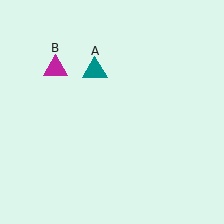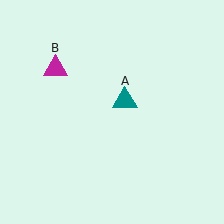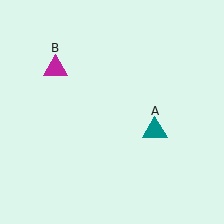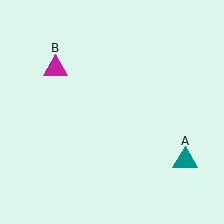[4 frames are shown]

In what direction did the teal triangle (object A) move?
The teal triangle (object A) moved down and to the right.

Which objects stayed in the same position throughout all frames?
Magenta triangle (object B) remained stationary.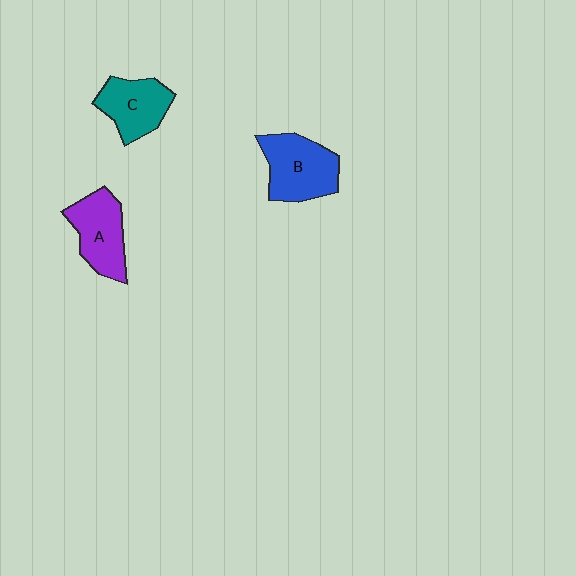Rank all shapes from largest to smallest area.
From largest to smallest: B (blue), A (purple), C (teal).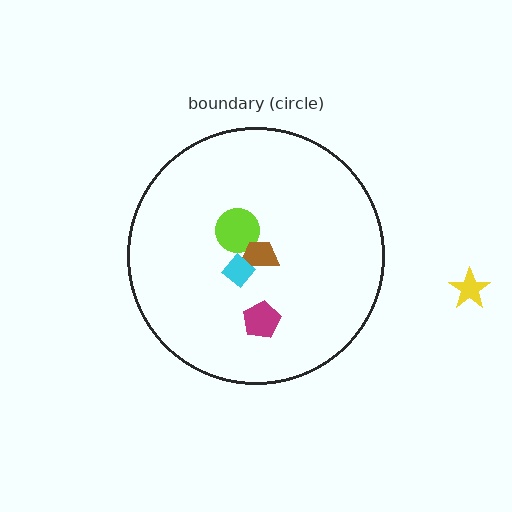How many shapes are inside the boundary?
4 inside, 1 outside.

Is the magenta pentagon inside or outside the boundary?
Inside.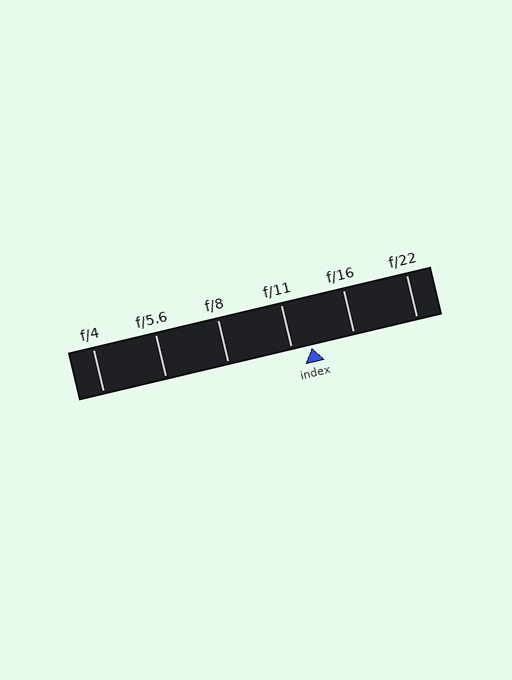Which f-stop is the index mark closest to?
The index mark is closest to f/11.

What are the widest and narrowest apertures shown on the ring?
The widest aperture shown is f/4 and the narrowest is f/22.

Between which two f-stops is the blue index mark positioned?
The index mark is between f/11 and f/16.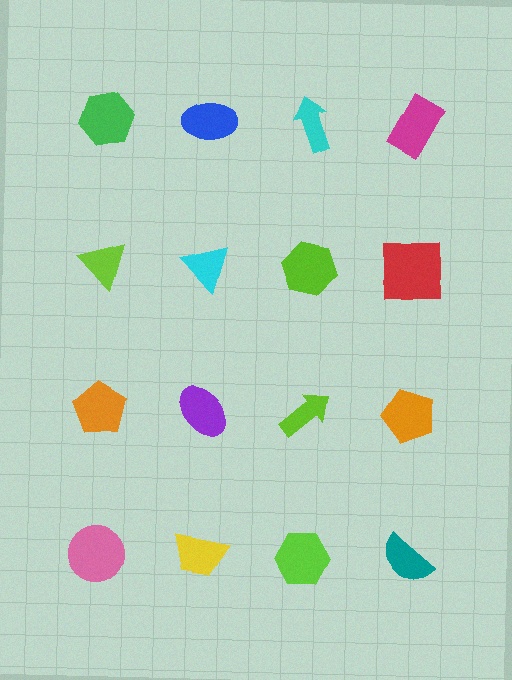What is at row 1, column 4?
A magenta rectangle.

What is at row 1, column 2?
A blue ellipse.